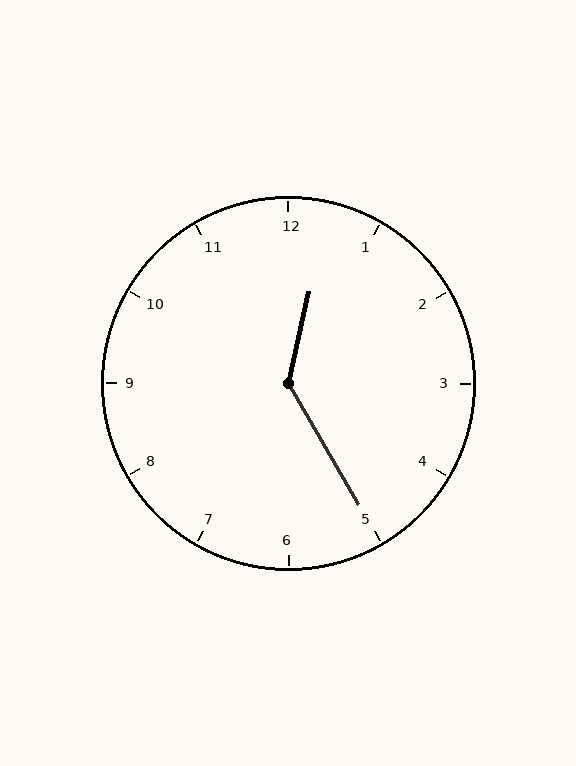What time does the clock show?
12:25.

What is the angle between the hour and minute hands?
Approximately 138 degrees.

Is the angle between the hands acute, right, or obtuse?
It is obtuse.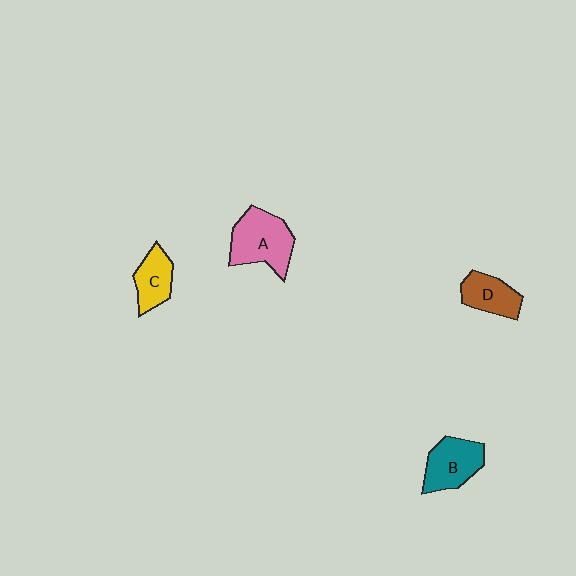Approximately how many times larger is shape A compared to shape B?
Approximately 1.2 times.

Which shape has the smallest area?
Shape C (yellow).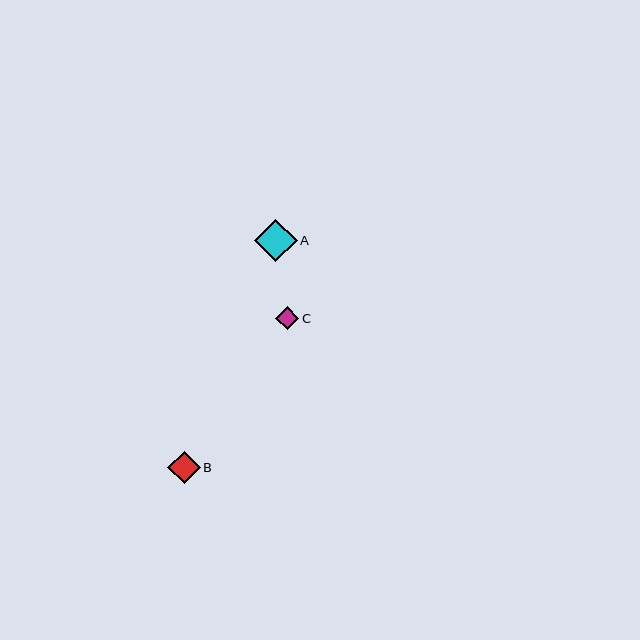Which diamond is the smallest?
Diamond C is the smallest with a size of approximately 23 pixels.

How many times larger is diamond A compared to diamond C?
Diamond A is approximately 1.8 times the size of diamond C.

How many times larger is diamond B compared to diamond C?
Diamond B is approximately 1.4 times the size of diamond C.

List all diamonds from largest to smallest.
From largest to smallest: A, B, C.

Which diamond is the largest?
Diamond A is the largest with a size of approximately 43 pixels.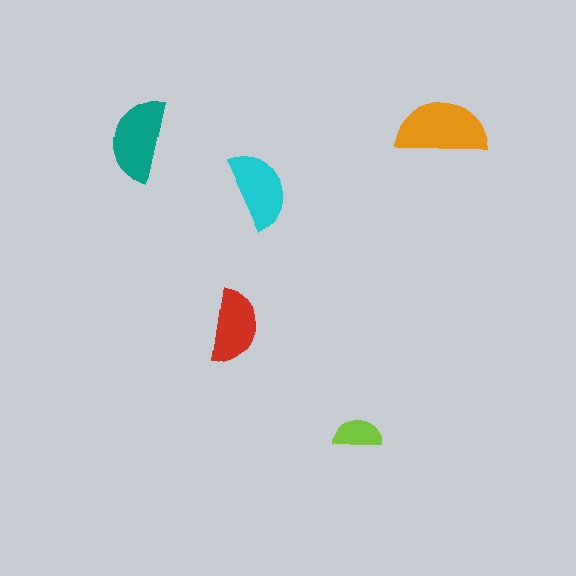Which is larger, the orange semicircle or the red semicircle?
The orange one.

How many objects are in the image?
There are 5 objects in the image.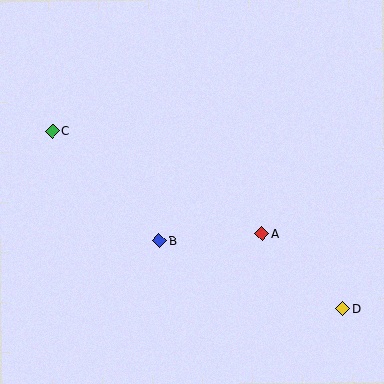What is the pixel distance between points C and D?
The distance between C and D is 340 pixels.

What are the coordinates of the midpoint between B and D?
The midpoint between B and D is at (251, 275).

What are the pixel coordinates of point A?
Point A is at (262, 234).